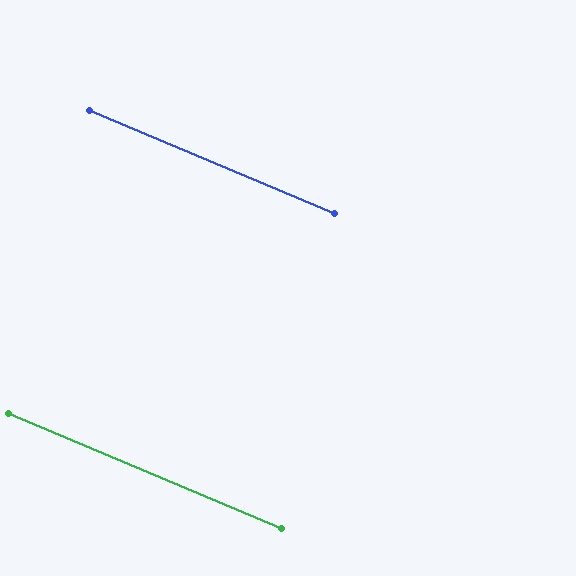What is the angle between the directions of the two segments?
Approximately 0 degrees.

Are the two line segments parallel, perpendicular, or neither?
Parallel — their directions differ by only 0.1°.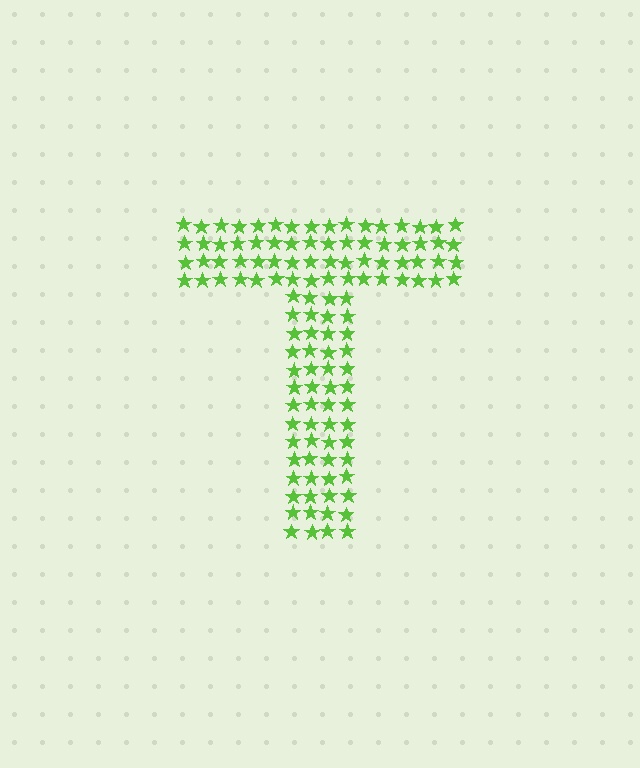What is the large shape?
The large shape is the letter T.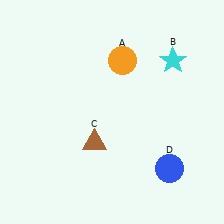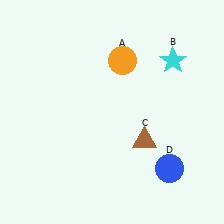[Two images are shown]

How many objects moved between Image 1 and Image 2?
1 object moved between the two images.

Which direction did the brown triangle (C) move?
The brown triangle (C) moved right.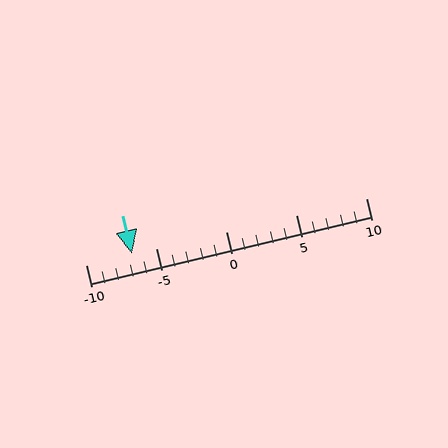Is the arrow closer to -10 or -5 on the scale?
The arrow is closer to -5.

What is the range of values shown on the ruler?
The ruler shows values from -10 to 10.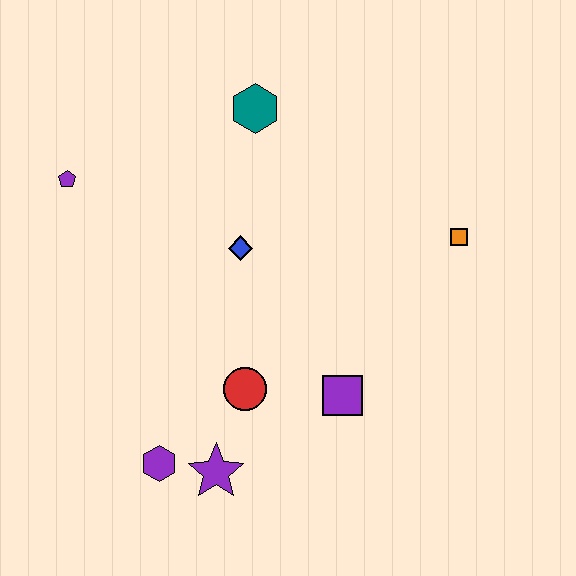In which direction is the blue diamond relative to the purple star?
The blue diamond is above the purple star.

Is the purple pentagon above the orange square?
Yes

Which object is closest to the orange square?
The purple square is closest to the orange square.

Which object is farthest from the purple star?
The teal hexagon is farthest from the purple star.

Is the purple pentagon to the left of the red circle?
Yes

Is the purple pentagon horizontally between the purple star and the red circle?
No